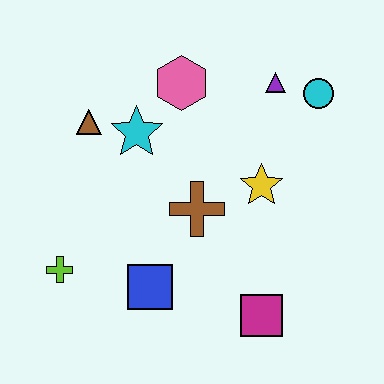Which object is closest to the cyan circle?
The purple triangle is closest to the cyan circle.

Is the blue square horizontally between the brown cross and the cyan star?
Yes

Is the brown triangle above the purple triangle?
No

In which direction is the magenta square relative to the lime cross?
The magenta square is to the right of the lime cross.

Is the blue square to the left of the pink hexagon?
Yes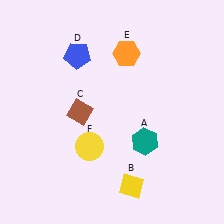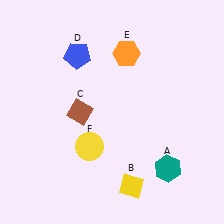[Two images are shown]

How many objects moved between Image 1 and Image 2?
1 object moved between the two images.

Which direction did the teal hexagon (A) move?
The teal hexagon (A) moved down.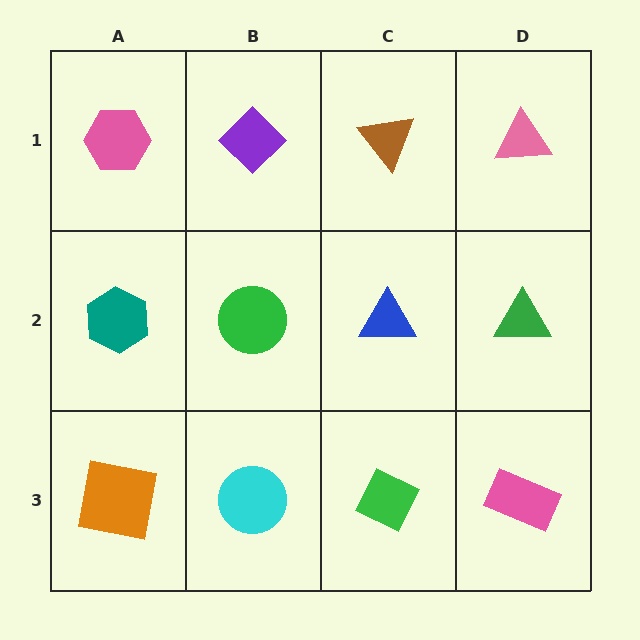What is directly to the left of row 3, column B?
An orange square.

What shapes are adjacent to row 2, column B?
A purple diamond (row 1, column B), a cyan circle (row 3, column B), a teal hexagon (row 2, column A), a blue triangle (row 2, column C).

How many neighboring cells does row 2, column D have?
3.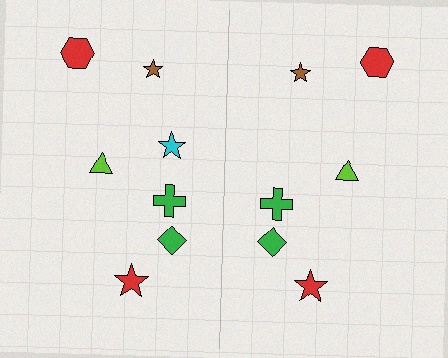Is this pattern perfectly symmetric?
No, the pattern is not perfectly symmetric. A cyan star is missing from the right side.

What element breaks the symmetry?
A cyan star is missing from the right side.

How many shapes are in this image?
There are 13 shapes in this image.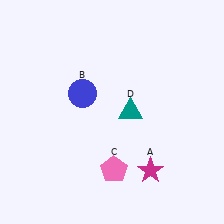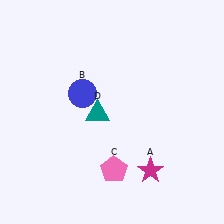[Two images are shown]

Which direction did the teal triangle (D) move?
The teal triangle (D) moved left.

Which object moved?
The teal triangle (D) moved left.